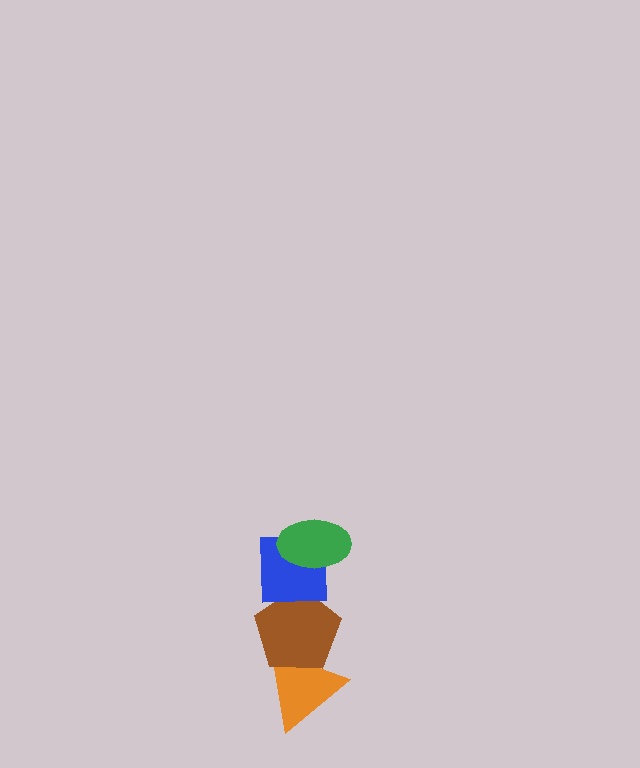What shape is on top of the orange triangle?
The brown pentagon is on top of the orange triangle.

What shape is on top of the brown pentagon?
The blue square is on top of the brown pentagon.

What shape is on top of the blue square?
The green ellipse is on top of the blue square.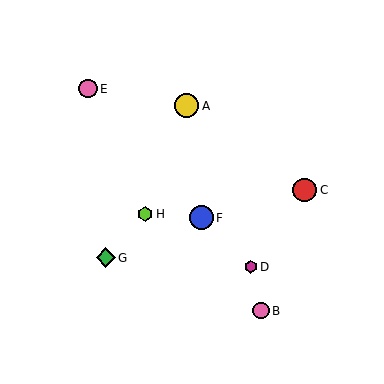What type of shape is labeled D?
Shape D is a magenta hexagon.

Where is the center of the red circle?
The center of the red circle is at (305, 190).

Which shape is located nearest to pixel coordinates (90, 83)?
The pink circle (labeled E) at (88, 89) is nearest to that location.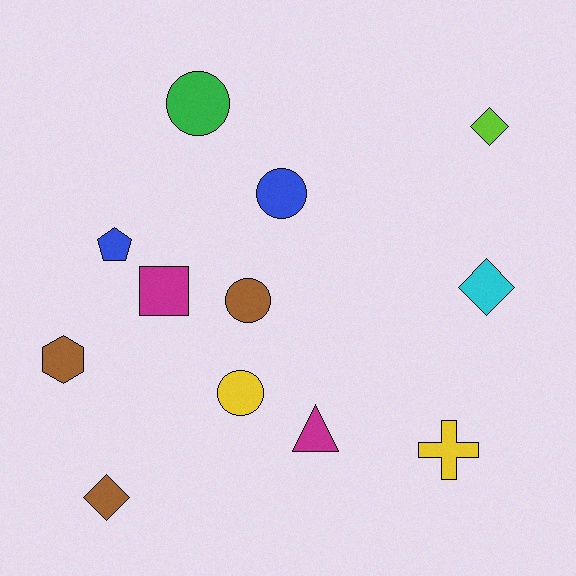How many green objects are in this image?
There is 1 green object.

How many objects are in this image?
There are 12 objects.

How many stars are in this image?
There are no stars.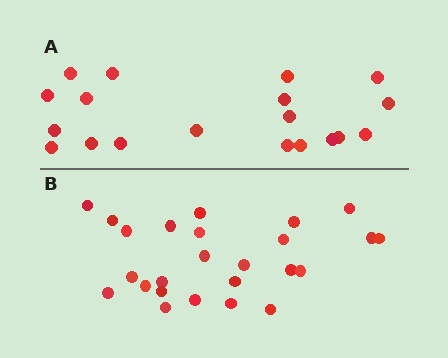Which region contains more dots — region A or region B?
Region B (the bottom region) has more dots.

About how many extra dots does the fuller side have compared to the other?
Region B has about 6 more dots than region A.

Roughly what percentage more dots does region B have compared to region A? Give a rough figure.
About 30% more.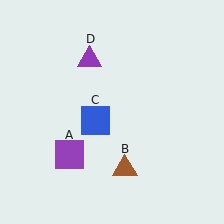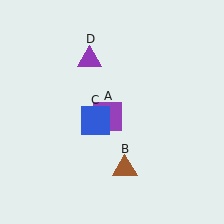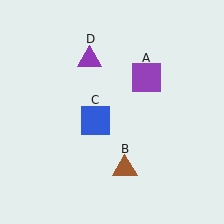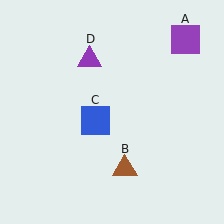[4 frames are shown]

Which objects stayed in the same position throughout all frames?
Brown triangle (object B) and blue square (object C) and purple triangle (object D) remained stationary.